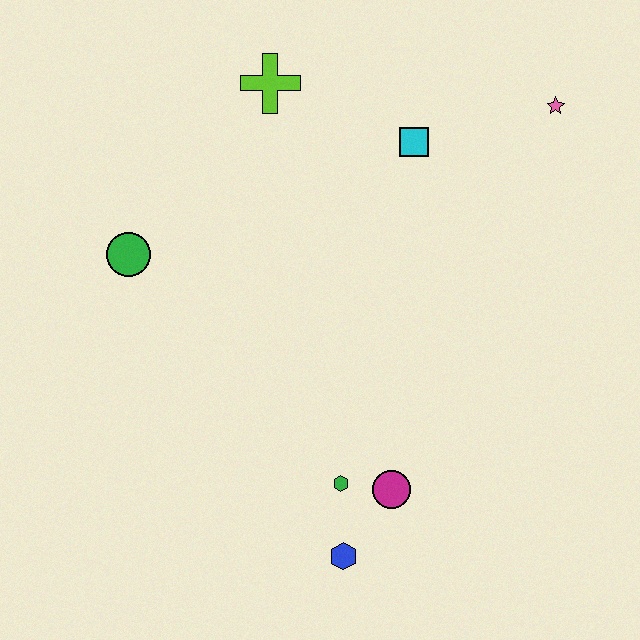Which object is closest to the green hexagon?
The magenta circle is closest to the green hexagon.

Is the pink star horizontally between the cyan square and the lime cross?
No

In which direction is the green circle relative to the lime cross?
The green circle is below the lime cross.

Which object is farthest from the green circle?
The pink star is farthest from the green circle.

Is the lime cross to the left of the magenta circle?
Yes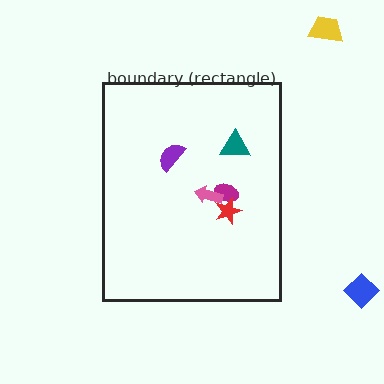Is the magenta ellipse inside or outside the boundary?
Inside.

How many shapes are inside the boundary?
5 inside, 2 outside.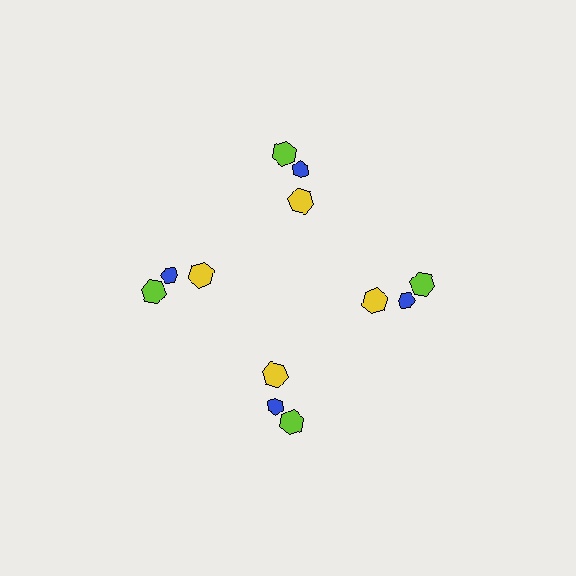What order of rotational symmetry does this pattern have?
This pattern has 4-fold rotational symmetry.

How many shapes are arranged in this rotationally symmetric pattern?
There are 12 shapes, arranged in 4 groups of 3.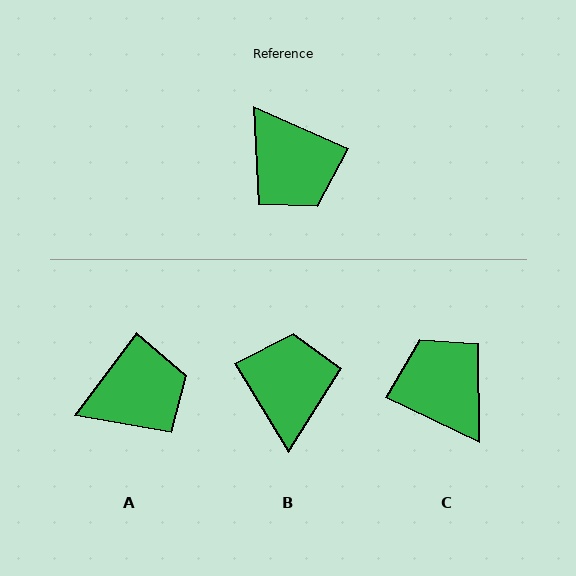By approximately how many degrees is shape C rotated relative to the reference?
Approximately 178 degrees counter-clockwise.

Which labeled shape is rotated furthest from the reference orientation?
C, about 178 degrees away.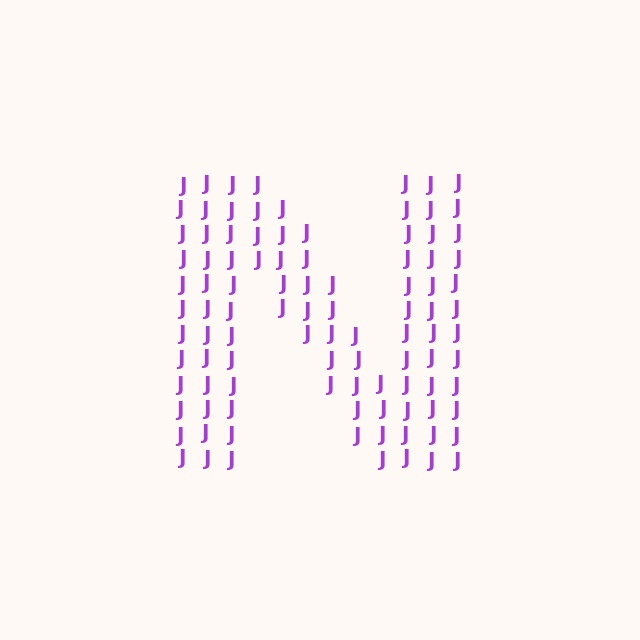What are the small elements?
The small elements are letter J's.